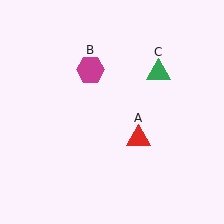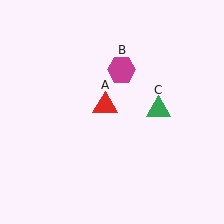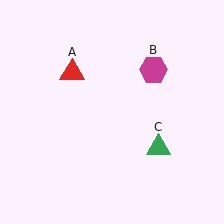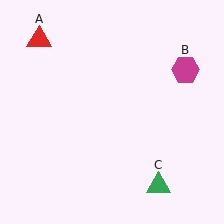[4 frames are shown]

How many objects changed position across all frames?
3 objects changed position: red triangle (object A), magenta hexagon (object B), green triangle (object C).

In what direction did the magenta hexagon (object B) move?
The magenta hexagon (object B) moved right.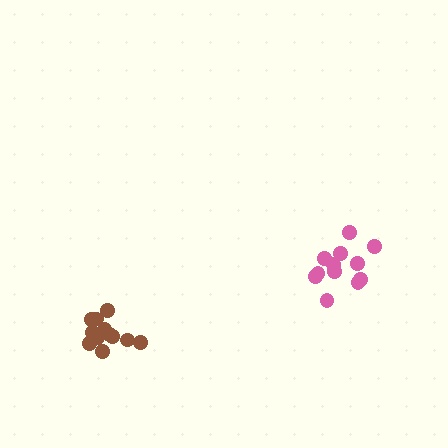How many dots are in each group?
Group 1: 12 dots, Group 2: 12 dots (24 total).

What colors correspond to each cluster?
The clusters are colored: pink, brown.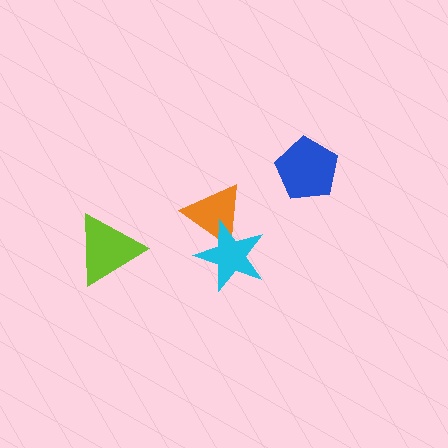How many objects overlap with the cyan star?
1 object overlaps with the cyan star.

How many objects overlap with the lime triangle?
0 objects overlap with the lime triangle.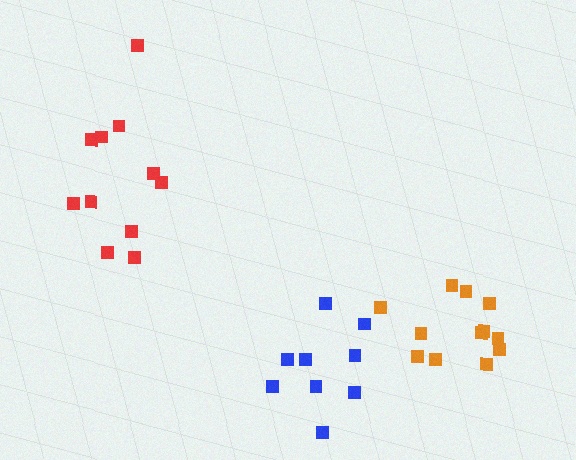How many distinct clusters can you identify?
There are 3 distinct clusters.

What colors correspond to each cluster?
The clusters are colored: orange, red, blue.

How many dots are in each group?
Group 1: 12 dots, Group 2: 11 dots, Group 3: 9 dots (32 total).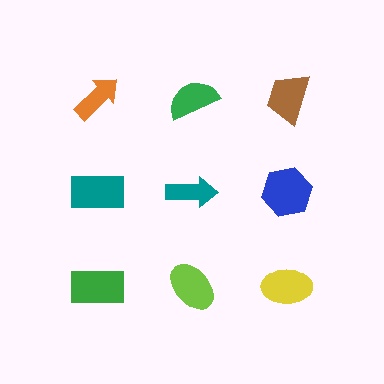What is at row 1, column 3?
A brown trapezoid.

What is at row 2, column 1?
A teal rectangle.